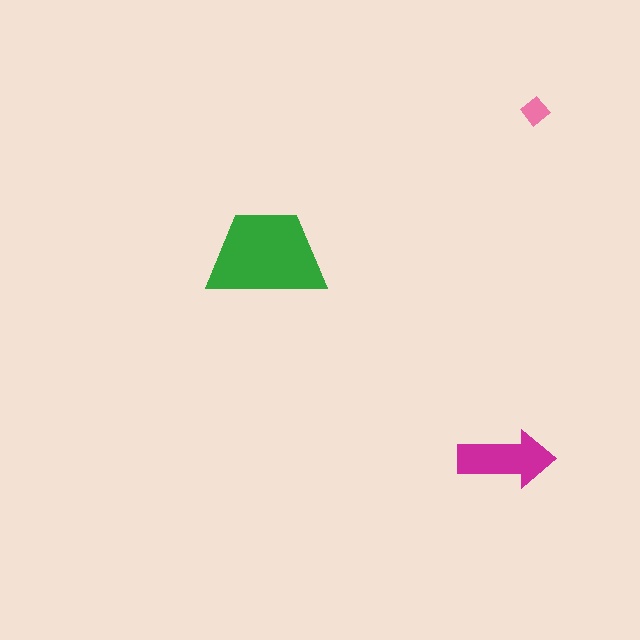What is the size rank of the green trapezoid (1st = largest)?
1st.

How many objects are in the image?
There are 3 objects in the image.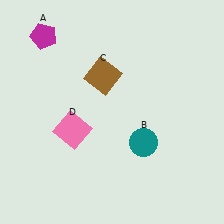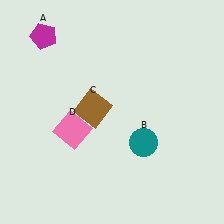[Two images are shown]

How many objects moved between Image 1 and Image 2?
1 object moved between the two images.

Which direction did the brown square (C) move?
The brown square (C) moved down.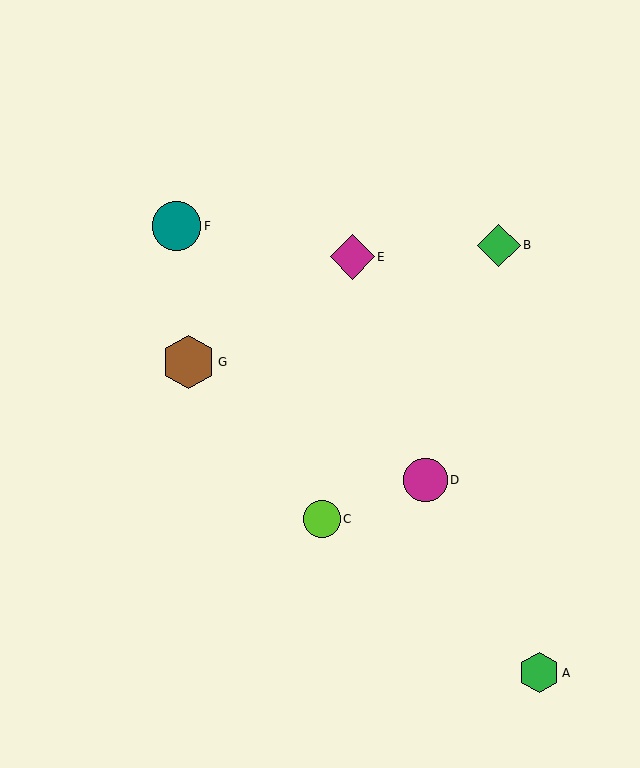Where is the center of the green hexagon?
The center of the green hexagon is at (539, 673).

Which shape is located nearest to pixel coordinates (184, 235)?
The teal circle (labeled F) at (177, 226) is nearest to that location.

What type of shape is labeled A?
Shape A is a green hexagon.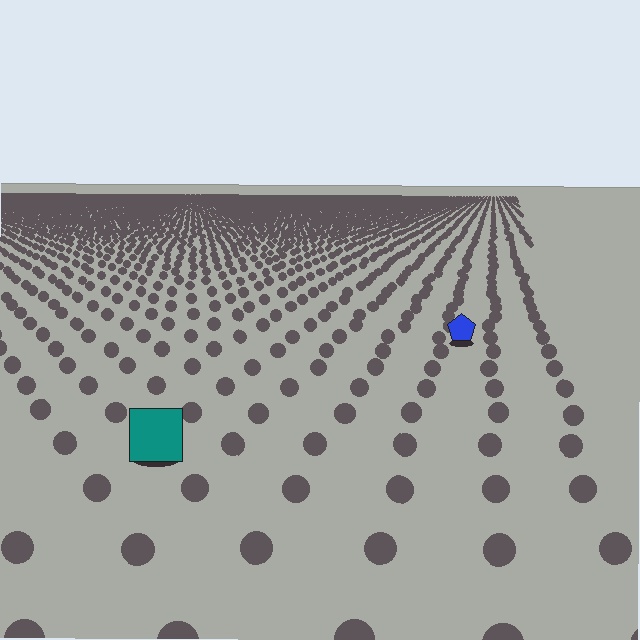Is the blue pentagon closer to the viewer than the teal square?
No. The teal square is closer — you can tell from the texture gradient: the ground texture is coarser near it.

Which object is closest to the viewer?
The teal square is closest. The texture marks near it are larger and more spread out.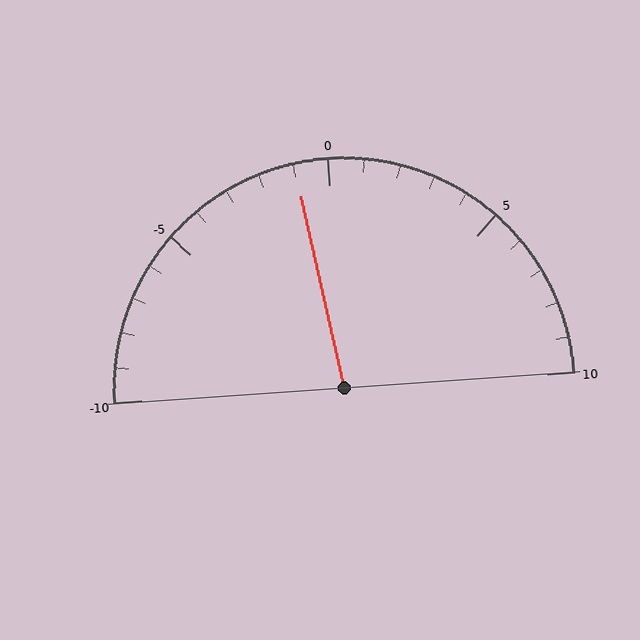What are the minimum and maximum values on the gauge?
The gauge ranges from -10 to 10.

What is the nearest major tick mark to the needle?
The nearest major tick mark is 0.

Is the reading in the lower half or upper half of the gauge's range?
The reading is in the lower half of the range (-10 to 10).